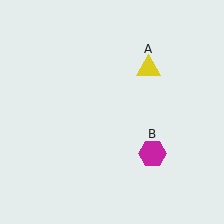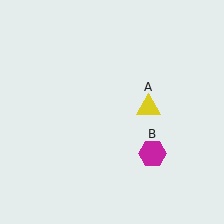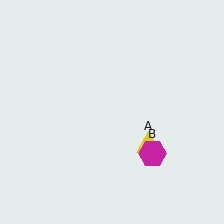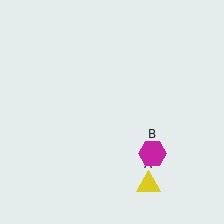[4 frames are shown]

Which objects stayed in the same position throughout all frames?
Magenta hexagon (object B) remained stationary.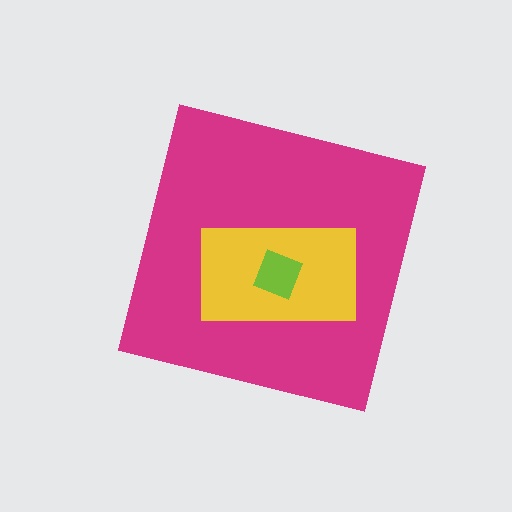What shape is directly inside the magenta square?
The yellow rectangle.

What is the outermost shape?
The magenta square.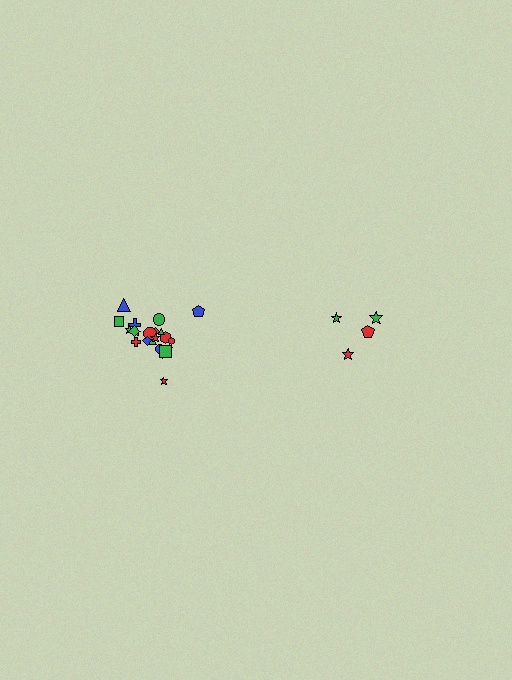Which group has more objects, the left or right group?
The left group.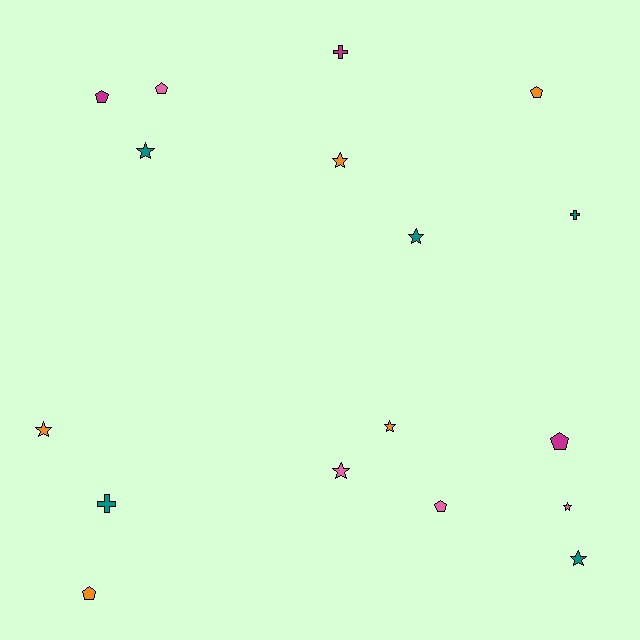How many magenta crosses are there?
There is 1 magenta cross.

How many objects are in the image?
There are 17 objects.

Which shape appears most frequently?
Star, with 8 objects.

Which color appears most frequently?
Teal, with 5 objects.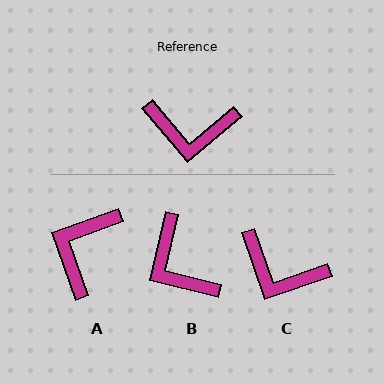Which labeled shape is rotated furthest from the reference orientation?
A, about 110 degrees away.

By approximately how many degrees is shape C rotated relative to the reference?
Approximately 21 degrees clockwise.